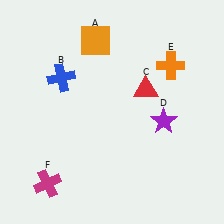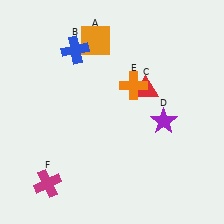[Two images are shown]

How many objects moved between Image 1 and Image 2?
2 objects moved between the two images.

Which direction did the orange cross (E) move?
The orange cross (E) moved left.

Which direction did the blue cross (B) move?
The blue cross (B) moved up.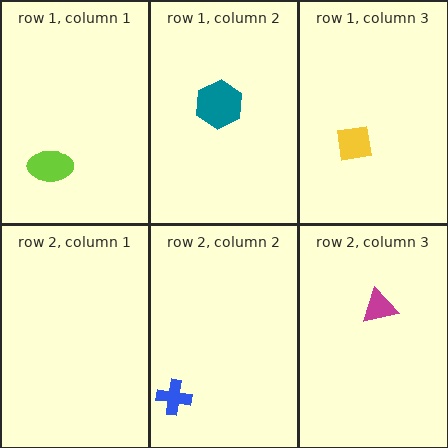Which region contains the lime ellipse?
The row 1, column 1 region.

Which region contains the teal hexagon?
The row 1, column 2 region.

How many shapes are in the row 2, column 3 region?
1.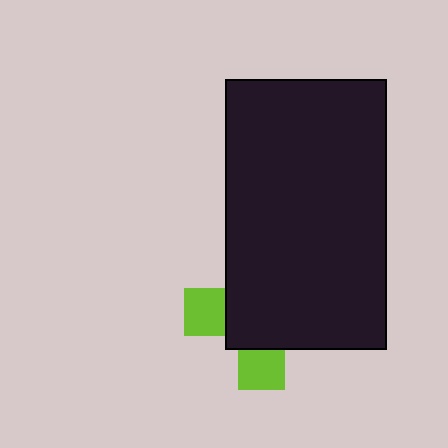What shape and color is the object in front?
The object in front is a black rectangle.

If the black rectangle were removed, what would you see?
You would see the complete lime cross.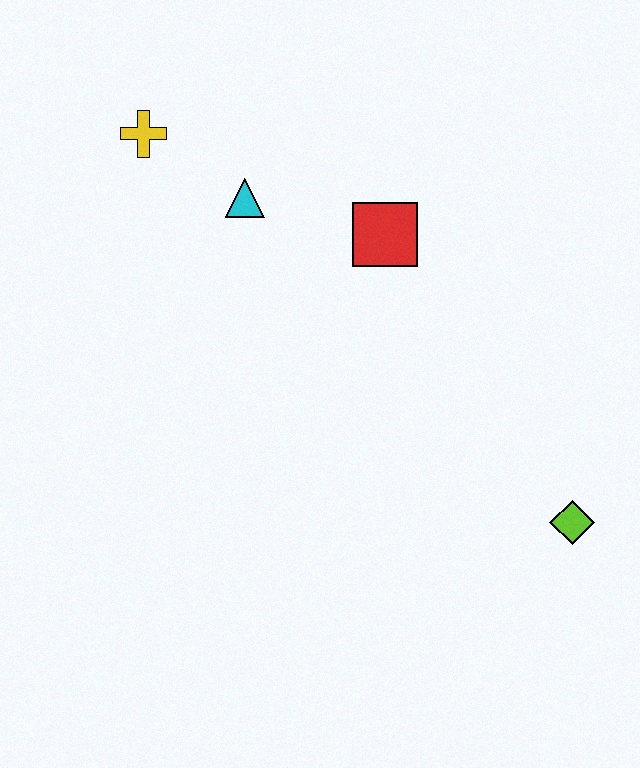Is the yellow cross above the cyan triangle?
Yes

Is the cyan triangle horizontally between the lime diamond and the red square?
No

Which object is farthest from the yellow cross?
The lime diamond is farthest from the yellow cross.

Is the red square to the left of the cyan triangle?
No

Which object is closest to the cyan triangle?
The yellow cross is closest to the cyan triangle.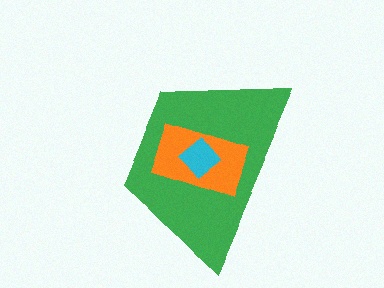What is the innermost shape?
The cyan diamond.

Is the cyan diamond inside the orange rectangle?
Yes.